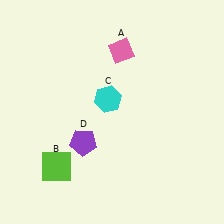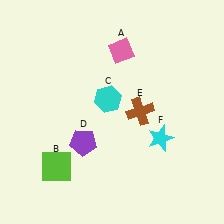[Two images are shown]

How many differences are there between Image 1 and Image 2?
There are 2 differences between the two images.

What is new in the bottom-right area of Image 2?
A cyan star (F) was added in the bottom-right area of Image 2.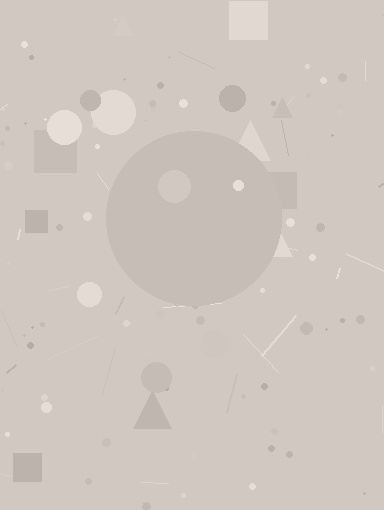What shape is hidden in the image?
A circle is hidden in the image.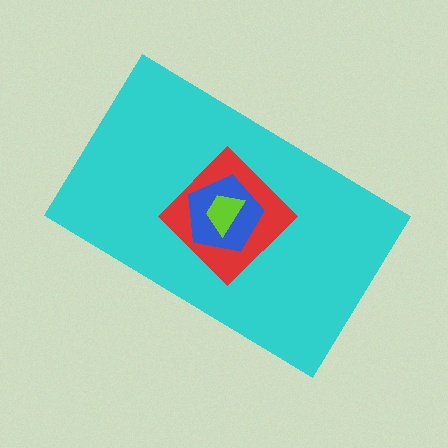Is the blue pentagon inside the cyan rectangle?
Yes.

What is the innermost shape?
The lime trapezoid.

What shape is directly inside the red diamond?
The blue pentagon.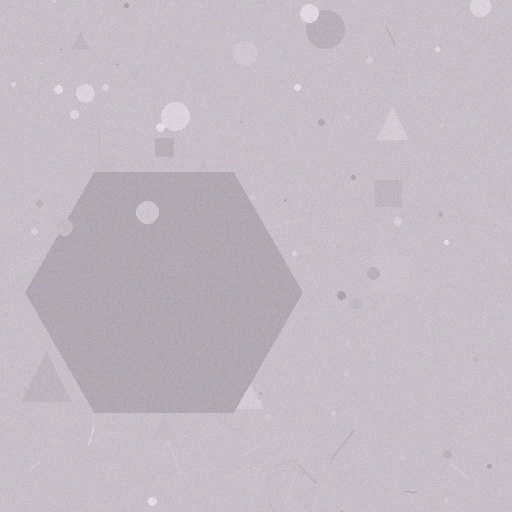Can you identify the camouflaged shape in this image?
The camouflaged shape is a hexagon.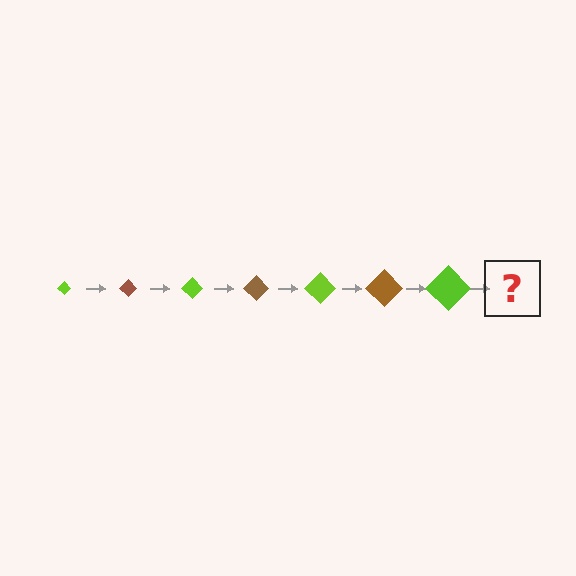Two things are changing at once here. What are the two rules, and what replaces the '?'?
The two rules are that the diamond grows larger each step and the color cycles through lime and brown. The '?' should be a brown diamond, larger than the previous one.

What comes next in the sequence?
The next element should be a brown diamond, larger than the previous one.